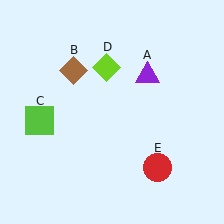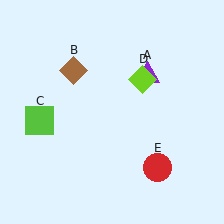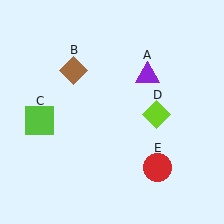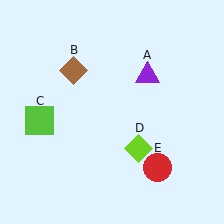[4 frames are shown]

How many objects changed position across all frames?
1 object changed position: lime diamond (object D).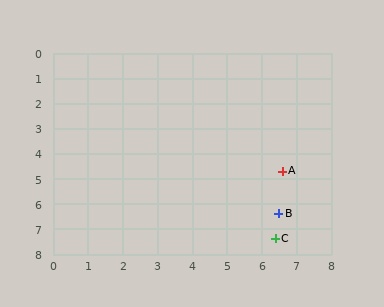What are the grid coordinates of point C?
Point C is at approximately (6.4, 7.4).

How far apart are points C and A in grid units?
Points C and A are about 2.7 grid units apart.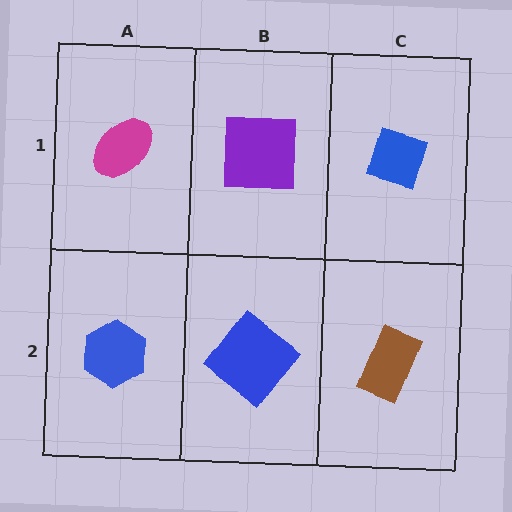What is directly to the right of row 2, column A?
A blue diamond.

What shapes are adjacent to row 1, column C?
A brown rectangle (row 2, column C), a purple square (row 1, column B).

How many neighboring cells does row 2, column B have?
3.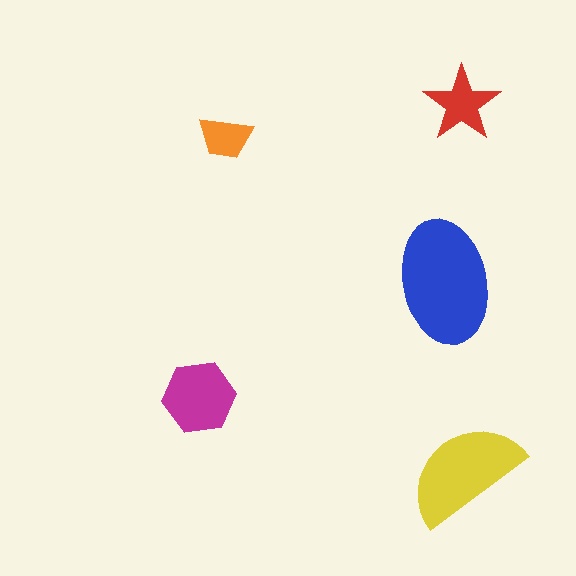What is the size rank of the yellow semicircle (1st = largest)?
2nd.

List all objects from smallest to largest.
The orange trapezoid, the red star, the magenta hexagon, the yellow semicircle, the blue ellipse.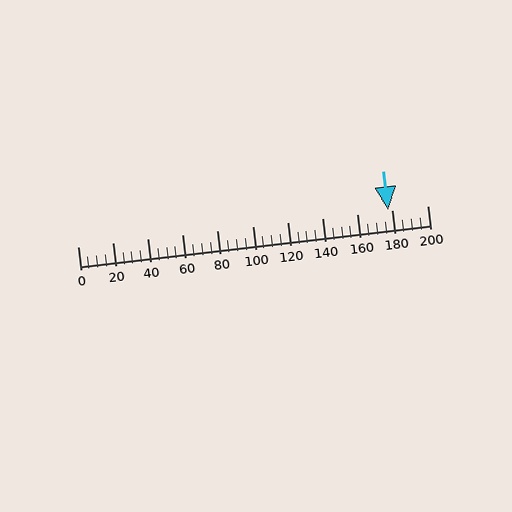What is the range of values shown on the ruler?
The ruler shows values from 0 to 200.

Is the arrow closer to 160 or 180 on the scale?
The arrow is closer to 180.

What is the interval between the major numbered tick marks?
The major tick marks are spaced 20 units apart.